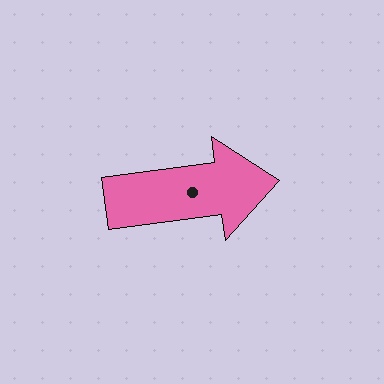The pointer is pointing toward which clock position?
Roughly 3 o'clock.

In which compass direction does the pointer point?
East.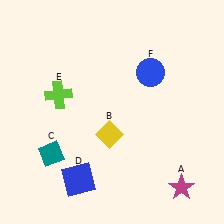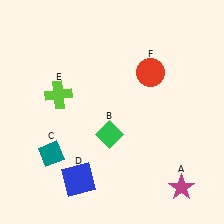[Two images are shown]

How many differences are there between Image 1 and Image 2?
There are 2 differences between the two images.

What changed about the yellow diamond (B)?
In Image 1, B is yellow. In Image 2, it changed to green.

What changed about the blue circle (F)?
In Image 1, F is blue. In Image 2, it changed to red.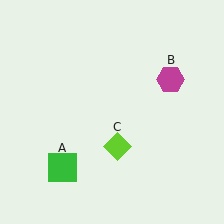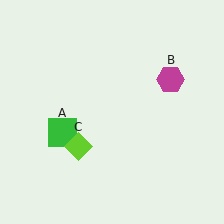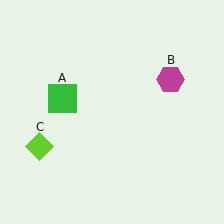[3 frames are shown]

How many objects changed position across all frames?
2 objects changed position: green square (object A), lime diamond (object C).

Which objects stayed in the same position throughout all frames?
Magenta hexagon (object B) remained stationary.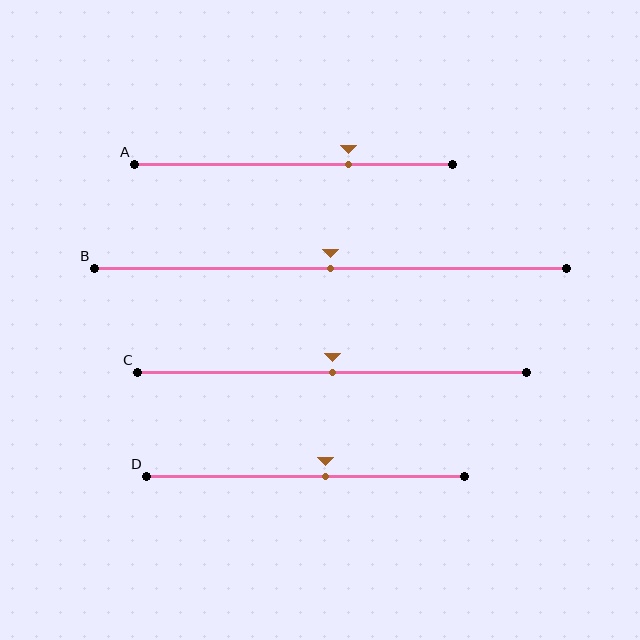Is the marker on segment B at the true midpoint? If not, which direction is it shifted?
Yes, the marker on segment B is at the true midpoint.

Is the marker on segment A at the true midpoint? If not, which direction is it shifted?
No, the marker on segment A is shifted to the right by about 17% of the segment length.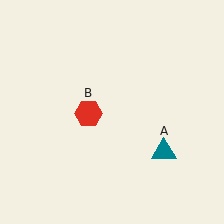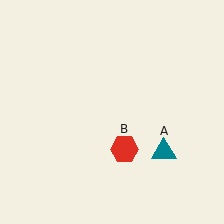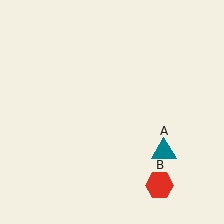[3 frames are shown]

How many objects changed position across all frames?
1 object changed position: red hexagon (object B).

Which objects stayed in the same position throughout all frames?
Teal triangle (object A) remained stationary.